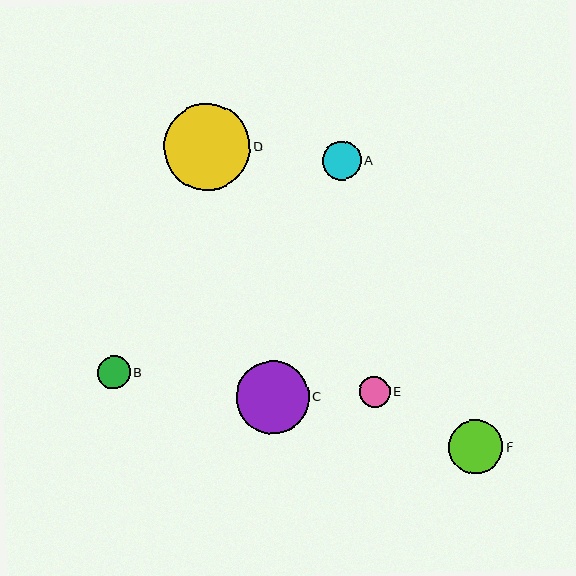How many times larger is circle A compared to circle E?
Circle A is approximately 1.3 times the size of circle E.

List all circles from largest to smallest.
From largest to smallest: D, C, F, A, B, E.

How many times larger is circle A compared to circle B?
Circle A is approximately 1.2 times the size of circle B.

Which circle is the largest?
Circle D is the largest with a size of approximately 86 pixels.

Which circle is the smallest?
Circle E is the smallest with a size of approximately 31 pixels.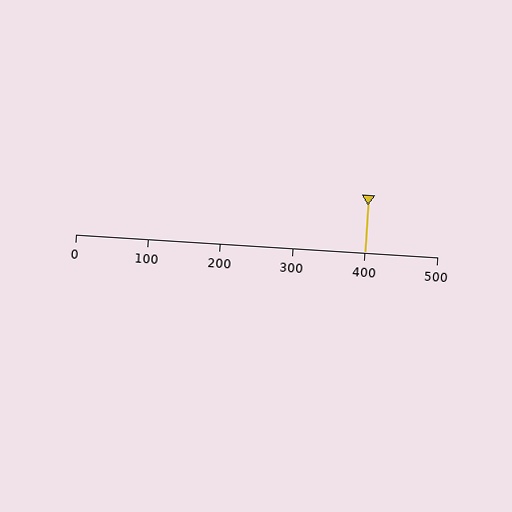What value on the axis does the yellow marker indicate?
The marker indicates approximately 400.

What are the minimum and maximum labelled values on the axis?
The axis runs from 0 to 500.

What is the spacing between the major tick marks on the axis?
The major ticks are spaced 100 apart.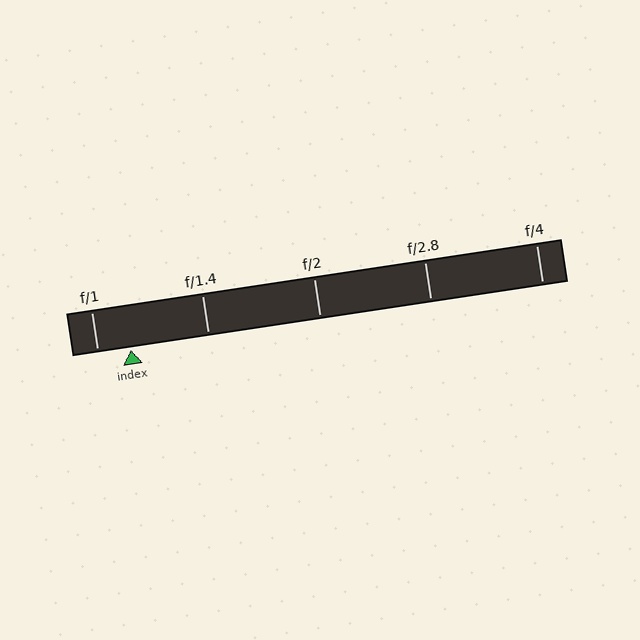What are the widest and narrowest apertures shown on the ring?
The widest aperture shown is f/1 and the narrowest is f/4.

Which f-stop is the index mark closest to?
The index mark is closest to f/1.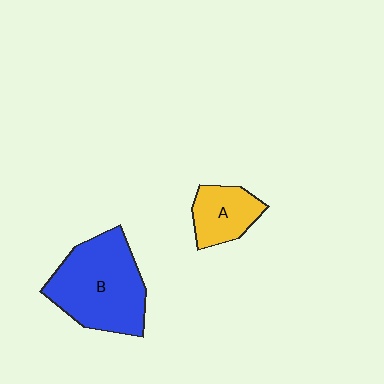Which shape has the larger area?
Shape B (blue).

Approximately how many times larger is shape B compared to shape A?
Approximately 2.2 times.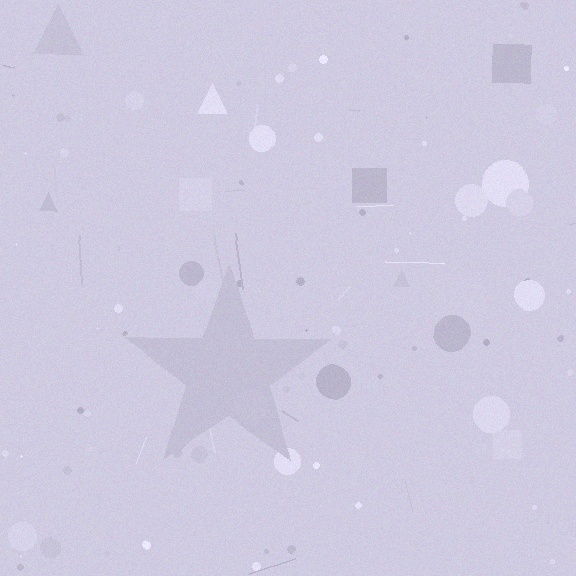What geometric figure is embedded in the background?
A star is embedded in the background.